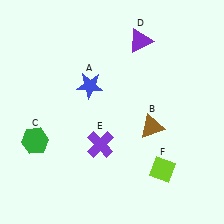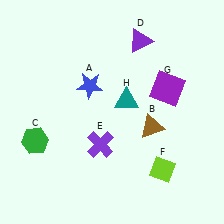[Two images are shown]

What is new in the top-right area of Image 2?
A purple square (G) was added in the top-right area of Image 2.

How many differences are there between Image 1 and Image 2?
There are 2 differences between the two images.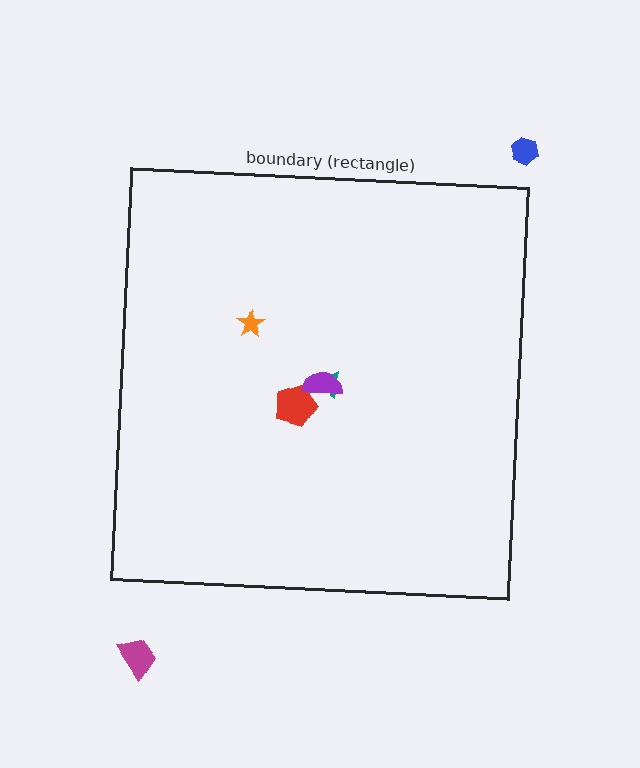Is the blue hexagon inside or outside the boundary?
Outside.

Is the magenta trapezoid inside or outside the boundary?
Outside.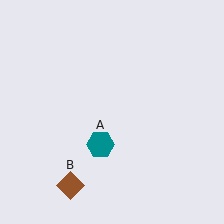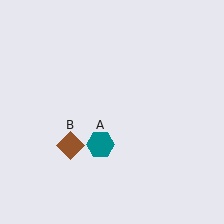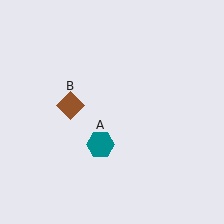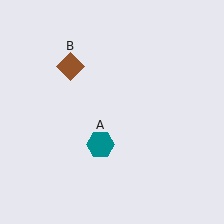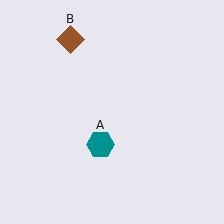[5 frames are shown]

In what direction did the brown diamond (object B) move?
The brown diamond (object B) moved up.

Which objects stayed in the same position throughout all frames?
Teal hexagon (object A) remained stationary.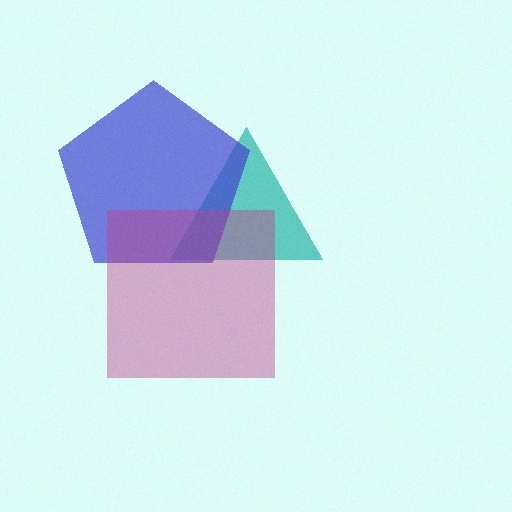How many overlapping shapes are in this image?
There are 3 overlapping shapes in the image.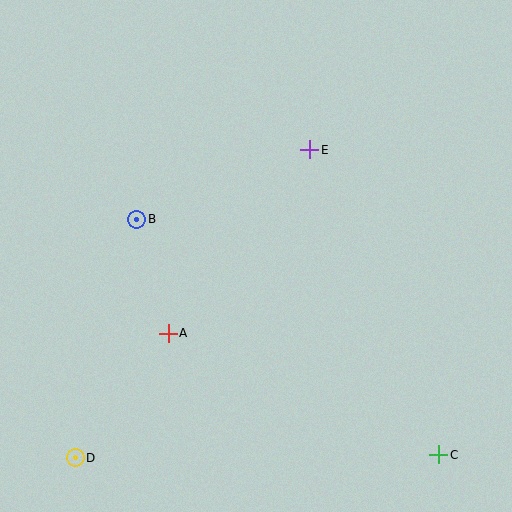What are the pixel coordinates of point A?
Point A is at (168, 333).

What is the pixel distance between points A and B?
The distance between A and B is 119 pixels.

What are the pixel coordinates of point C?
Point C is at (439, 455).